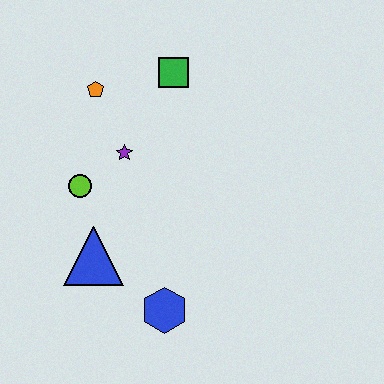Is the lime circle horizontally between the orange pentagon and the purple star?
No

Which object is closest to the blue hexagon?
The blue triangle is closest to the blue hexagon.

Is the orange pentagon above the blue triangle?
Yes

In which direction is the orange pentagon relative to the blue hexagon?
The orange pentagon is above the blue hexagon.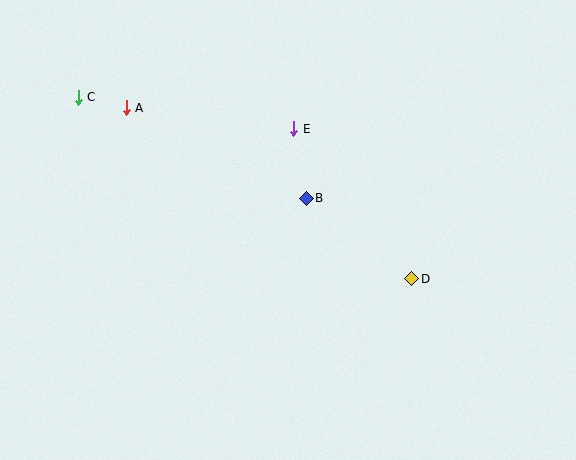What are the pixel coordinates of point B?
Point B is at (306, 198).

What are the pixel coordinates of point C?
Point C is at (78, 97).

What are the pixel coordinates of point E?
Point E is at (294, 129).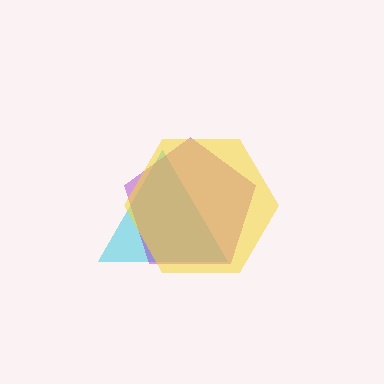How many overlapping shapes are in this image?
There are 3 overlapping shapes in the image.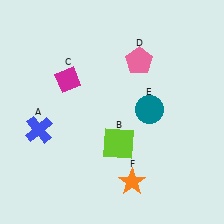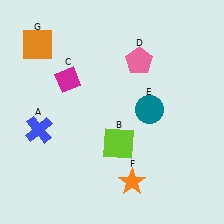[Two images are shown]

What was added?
An orange square (G) was added in Image 2.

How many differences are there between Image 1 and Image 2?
There is 1 difference between the two images.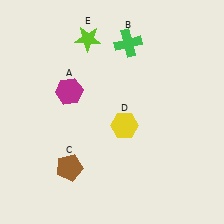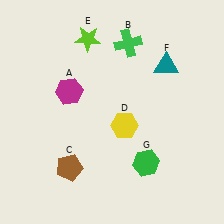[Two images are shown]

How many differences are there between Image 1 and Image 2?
There are 2 differences between the two images.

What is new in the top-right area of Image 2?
A teal triangle (F) was added in the top-right area of Image 2.